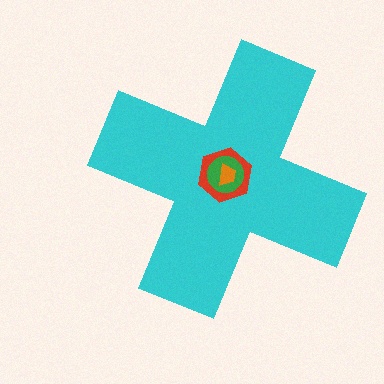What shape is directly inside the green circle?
The orange trapezoid.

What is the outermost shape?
The cyan cross.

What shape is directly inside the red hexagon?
The green circle.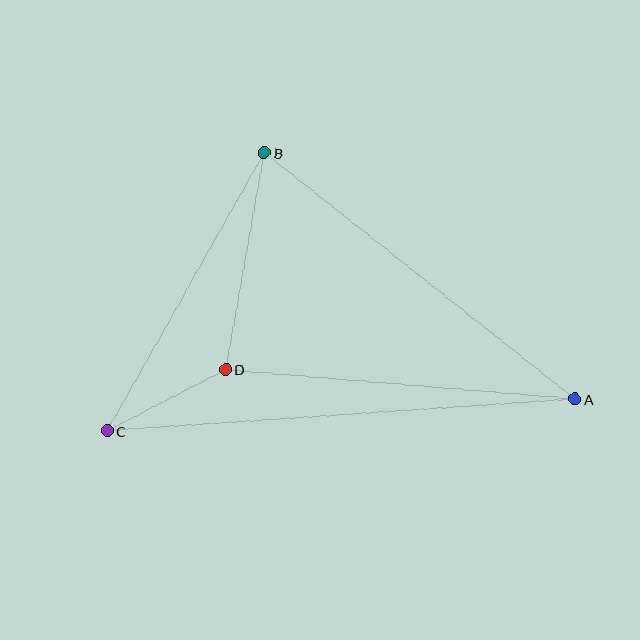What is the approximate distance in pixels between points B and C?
The distance between B and C is approximately 320 pixels.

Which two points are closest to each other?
Points C and D are closest to each other.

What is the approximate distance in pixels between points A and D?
The distance between A and D is approximately 351 pixels.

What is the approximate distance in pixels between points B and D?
The distance between B and D is approximately 220 pixels.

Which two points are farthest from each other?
Points A and C are farthest from each other.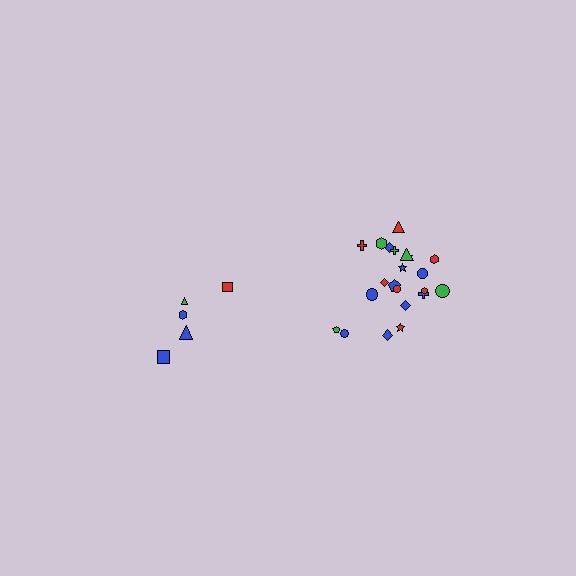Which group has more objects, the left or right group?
The right group.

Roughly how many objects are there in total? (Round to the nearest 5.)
Roughly 25 objects in total.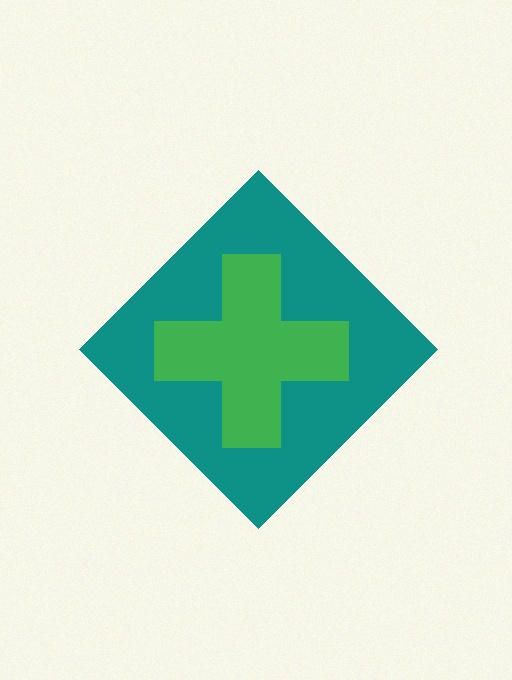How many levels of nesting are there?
2.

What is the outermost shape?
The teal diamond.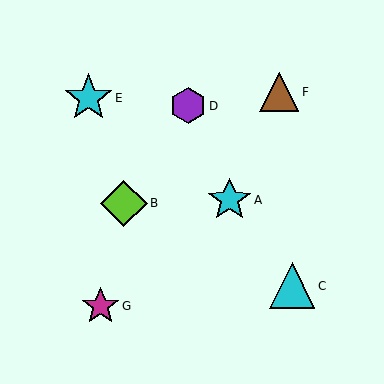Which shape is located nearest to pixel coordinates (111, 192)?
The lime diamond (labeled B) at (124, 203) is nearest to that location.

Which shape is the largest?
The cyan star (labeled E) is the largest.